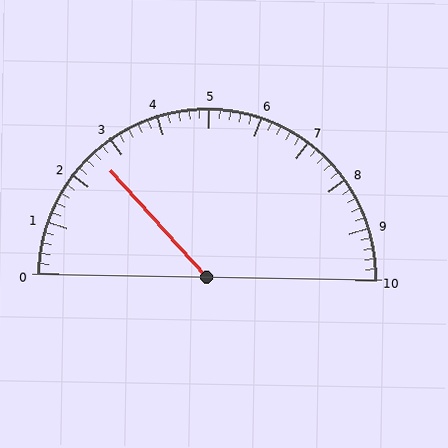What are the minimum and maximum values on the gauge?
The gauge ranges from 0 to 10.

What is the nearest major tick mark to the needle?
The nearest major tick mark is 3.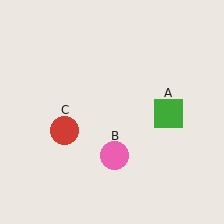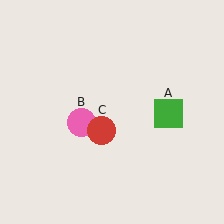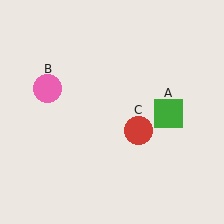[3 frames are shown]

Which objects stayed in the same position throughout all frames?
Green square (object A) remained stationary.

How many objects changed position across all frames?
2 objects changed position: pink circle (object B), red circle (object C).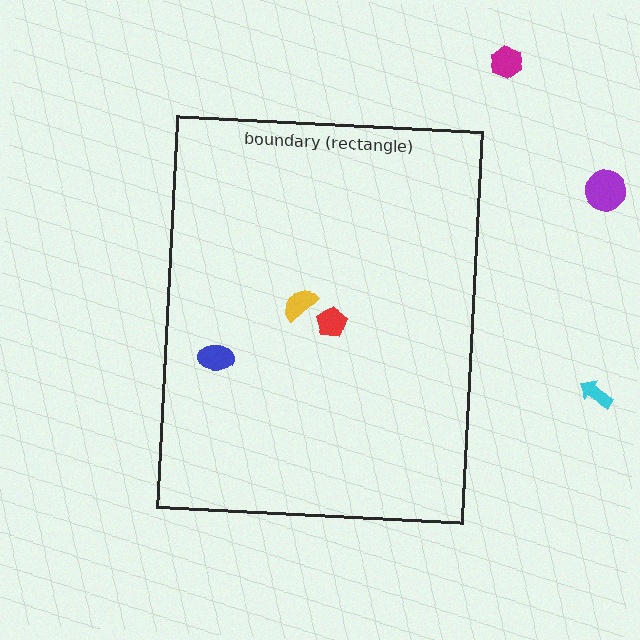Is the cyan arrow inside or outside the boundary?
Outside.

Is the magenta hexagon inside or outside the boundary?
Outside.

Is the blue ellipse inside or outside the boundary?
Inside.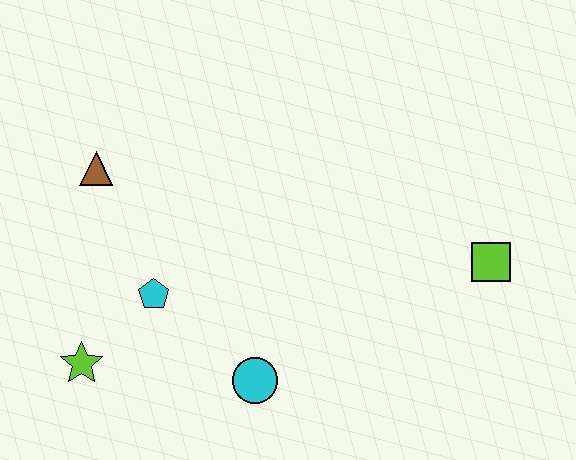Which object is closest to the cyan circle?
The cyan pentagon is closest to the cyan circle.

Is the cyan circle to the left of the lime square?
Yes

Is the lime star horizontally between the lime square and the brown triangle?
No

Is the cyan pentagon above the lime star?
Yes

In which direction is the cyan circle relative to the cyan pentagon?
The cyan circle is to the right of the cyan pentagon.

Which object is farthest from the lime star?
The lime square is farthest from the lime star.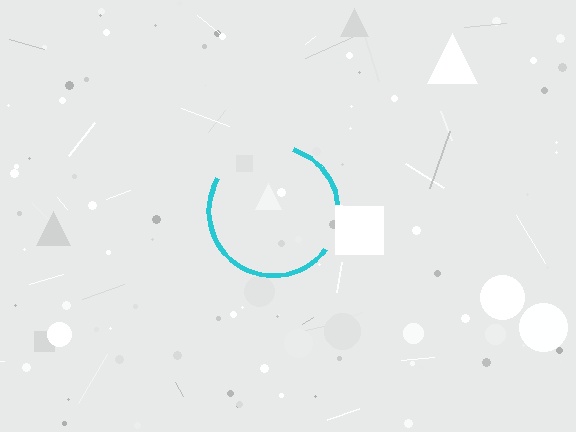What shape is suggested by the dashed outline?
The dashed outline suggests a circle.